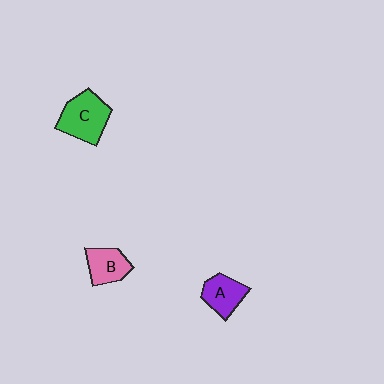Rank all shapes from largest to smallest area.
From largest to smallest: C (green), A (purple), B (pink).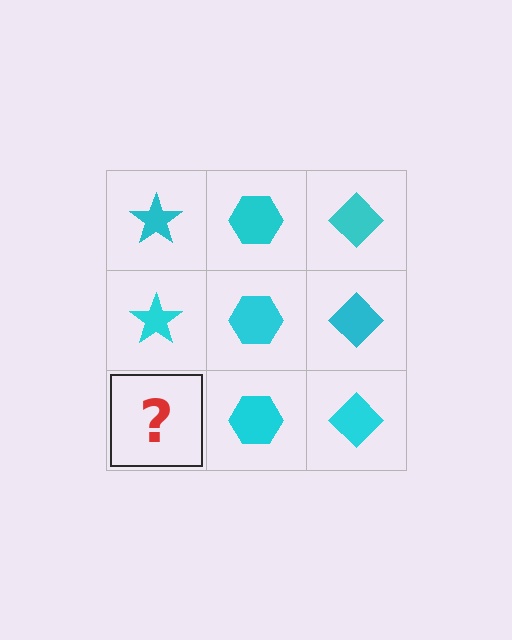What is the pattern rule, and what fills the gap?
The rule is that each column has a consistent shape. The gap should be filled with a cyan star.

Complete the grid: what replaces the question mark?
The question mark should be replaced with a cyan star.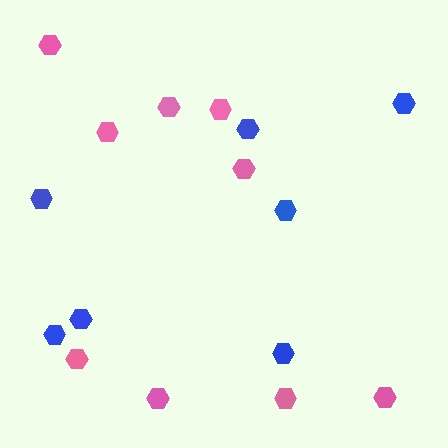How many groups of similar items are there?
There are 2 groups: one group of pink hexagons (9) and one group of blue hexagons (7).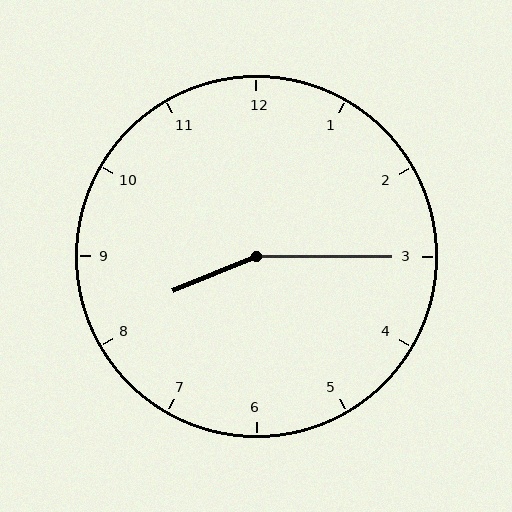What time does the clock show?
8:15.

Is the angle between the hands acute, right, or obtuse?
It is obtuse.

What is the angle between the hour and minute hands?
Approximately 158 degrees.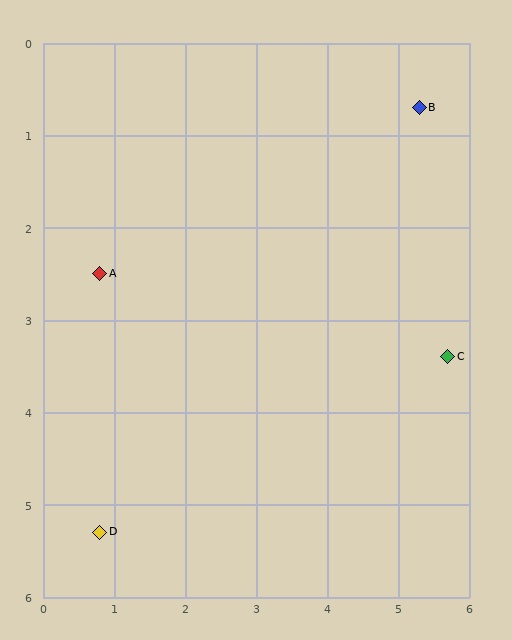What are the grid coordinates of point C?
Point C is at approximately (5.7, 3.4).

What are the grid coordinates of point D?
Point D is at approximately (0.8, 5.3).